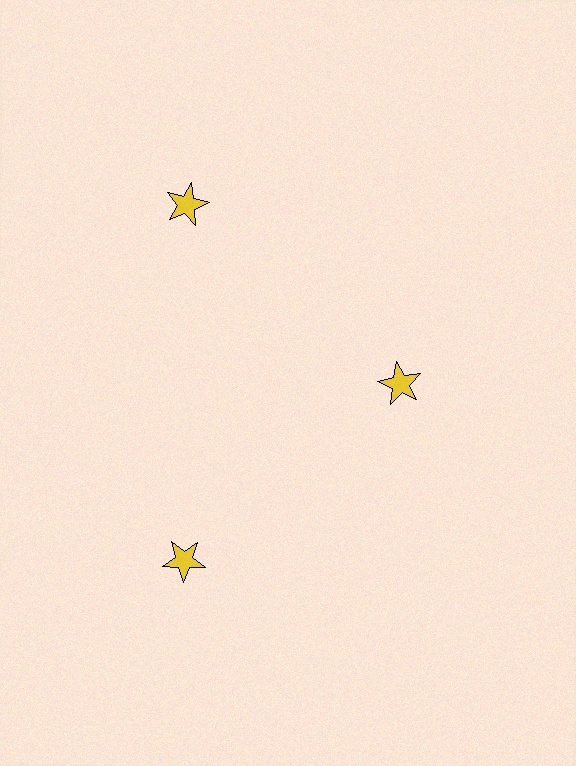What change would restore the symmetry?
The symmetry would be restored by moving it outward, back onto the ring so that all 3 stars sit at equal angles and equal distance from the center.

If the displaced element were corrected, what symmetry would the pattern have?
It would have 3-fold rotational symmetry — the pattern would map onto itself every 120 degrees.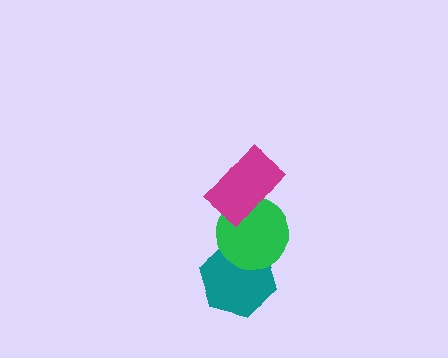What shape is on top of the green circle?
The magenta rectangle is on top of the green circle.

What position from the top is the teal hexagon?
The teal hexagon is 3rd from the top.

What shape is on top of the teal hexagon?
The green circle is on top of the teal hexagon.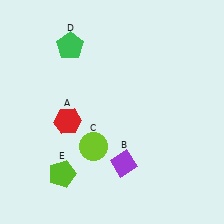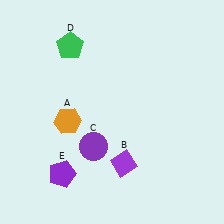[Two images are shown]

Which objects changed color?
A changed from red to orange. C changed from lime to purple. E changed from lime to purple.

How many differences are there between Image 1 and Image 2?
There are 3 differences between the two images.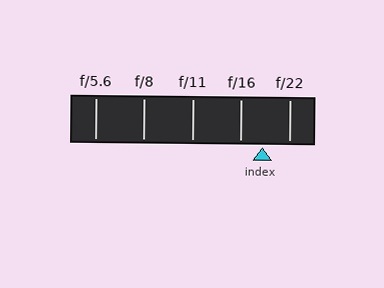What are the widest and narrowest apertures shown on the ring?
The widest aperture shown is f/5.6 and the narrowest is f/22.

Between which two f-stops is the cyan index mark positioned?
The index mark is between f/16 and f/22.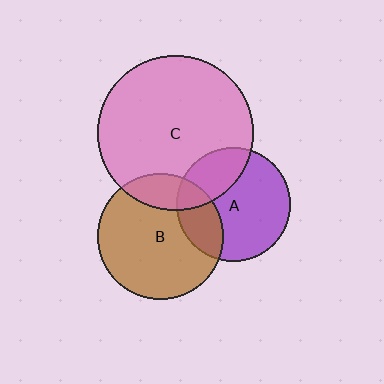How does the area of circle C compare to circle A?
Approximately 1.9 times.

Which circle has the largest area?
Circle C (pink).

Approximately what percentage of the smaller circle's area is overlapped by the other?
Approximately 20%.